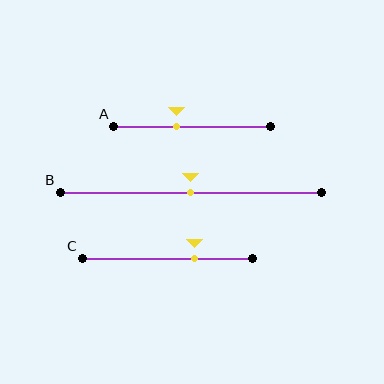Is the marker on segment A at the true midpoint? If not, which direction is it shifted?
No, the marker on segment A is shifted to the left by about 10% of the segment length.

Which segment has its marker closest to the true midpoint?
Segment B has its marker closest to the true midpoint.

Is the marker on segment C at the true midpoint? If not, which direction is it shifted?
No, the marker on segment C is shifted to the right by about 16% of the segment length.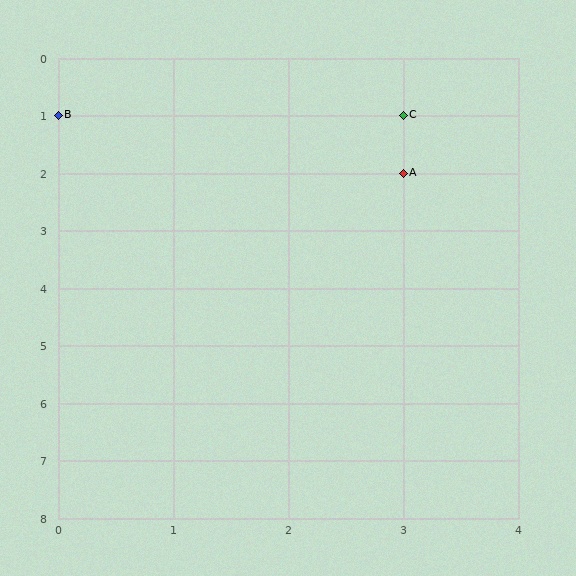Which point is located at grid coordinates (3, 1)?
Point C is at (3, 1).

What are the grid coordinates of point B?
Point B is at grid coordinates (0, 1).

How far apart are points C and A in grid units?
Points C and A are 1 row apart.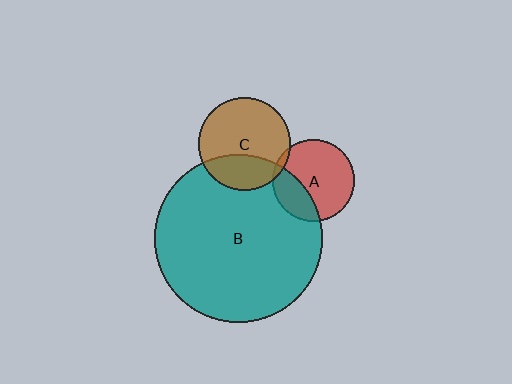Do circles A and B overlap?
Yes.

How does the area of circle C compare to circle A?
Approximately 1.3 times.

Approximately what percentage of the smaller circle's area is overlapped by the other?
Approximately 30%.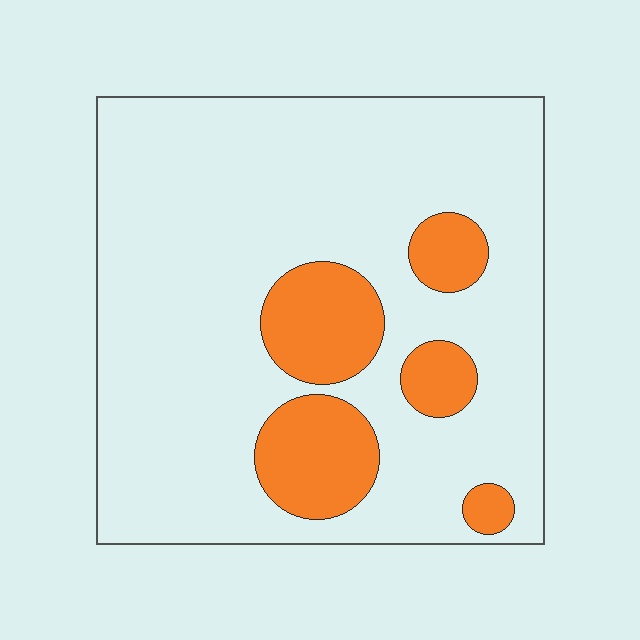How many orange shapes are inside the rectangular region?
5.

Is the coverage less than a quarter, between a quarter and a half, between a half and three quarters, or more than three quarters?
Less than a quarter.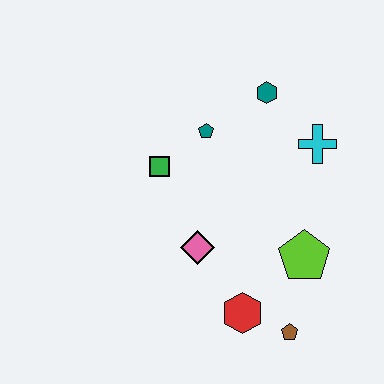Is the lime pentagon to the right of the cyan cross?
No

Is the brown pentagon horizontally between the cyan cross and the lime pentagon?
No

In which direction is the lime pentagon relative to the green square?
The lime pentagon is to the right of the green square.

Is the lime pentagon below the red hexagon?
No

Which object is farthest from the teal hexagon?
The brown pentagon is farthest from the teal hexagon.